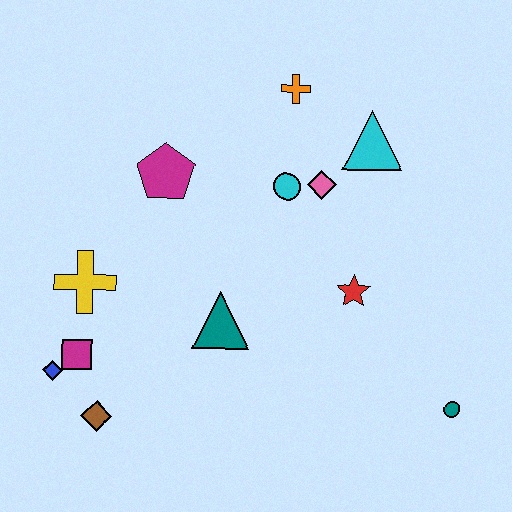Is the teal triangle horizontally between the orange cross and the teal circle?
No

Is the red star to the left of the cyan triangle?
Yes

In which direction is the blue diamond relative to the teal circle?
The blue diamond is to the left of the teal circle.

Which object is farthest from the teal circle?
The blue diamond is farthest from the teal circle.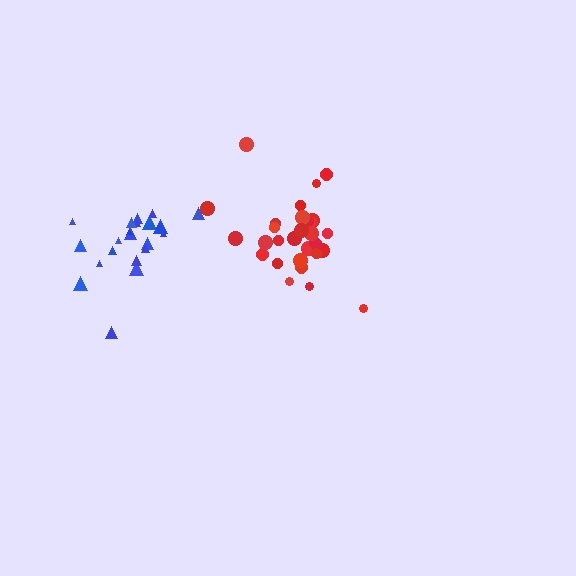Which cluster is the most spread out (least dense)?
Red.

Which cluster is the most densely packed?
Blue.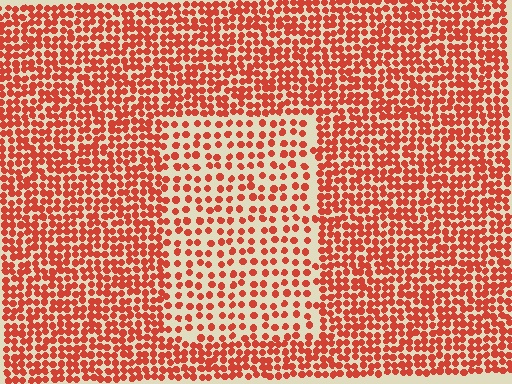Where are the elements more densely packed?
The elements are more densely packed outside the rectangle boundary.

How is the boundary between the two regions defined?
The boundary is defined by a change in element density (approximately 1.9x ratio). All elements are the same color, size, and shape.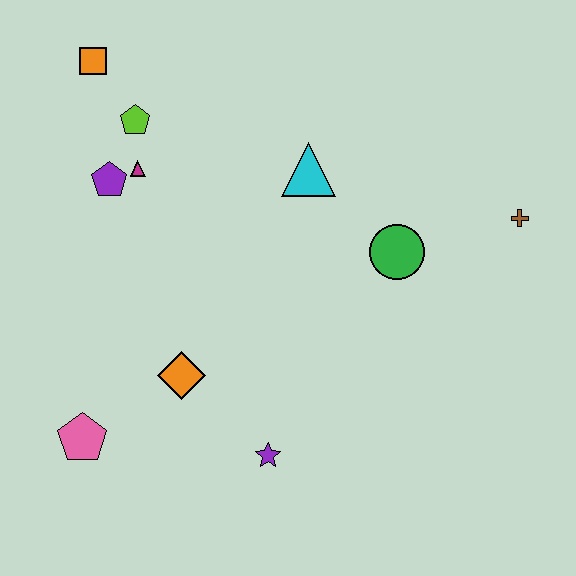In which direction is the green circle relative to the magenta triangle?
The green circle is to the right of the magenta triangle.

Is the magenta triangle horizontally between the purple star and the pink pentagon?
Yes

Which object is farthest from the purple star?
The orange square is farthest from the purple star.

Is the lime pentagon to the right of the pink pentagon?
Yes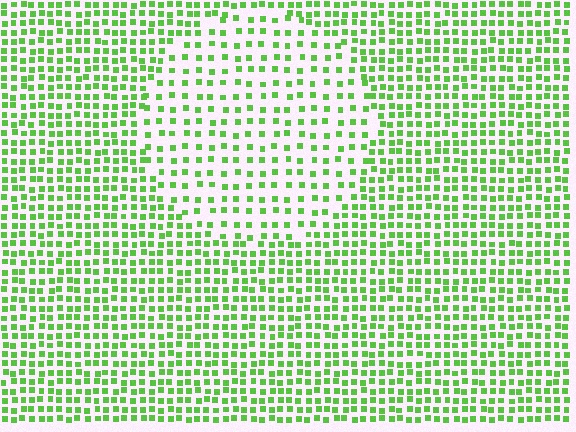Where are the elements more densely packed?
The elements are more densely packed outside the circle boundary.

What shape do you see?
I see a circle.